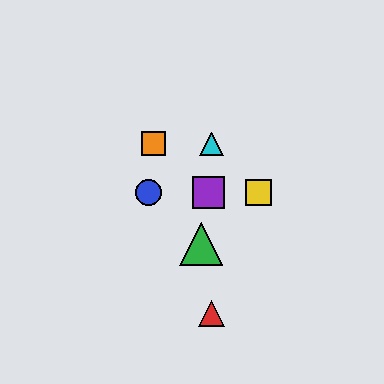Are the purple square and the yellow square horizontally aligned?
Yes, both are at y≈193.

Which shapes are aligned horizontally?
The blue circle, the yellow square, the purple square are aligned horizontally.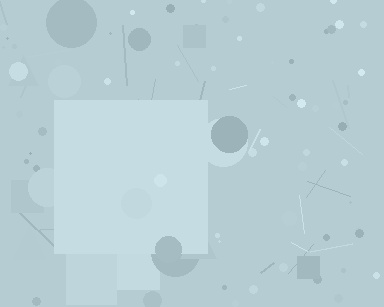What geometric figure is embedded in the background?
A square is embedded in the background.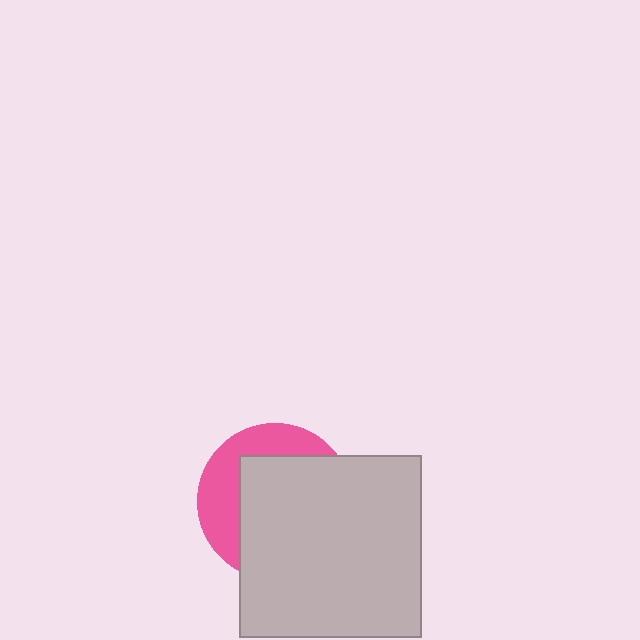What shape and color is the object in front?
The object in front is a light gray square.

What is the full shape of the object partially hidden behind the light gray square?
The partially hidden object is a pink circle.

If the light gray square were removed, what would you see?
You would see the complete pink circle.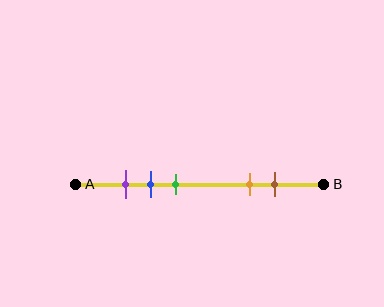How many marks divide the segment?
There are 5 marks dividing the segment.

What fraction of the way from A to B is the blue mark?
The blue mark is approximately 30% (0.3) of the way from A to B.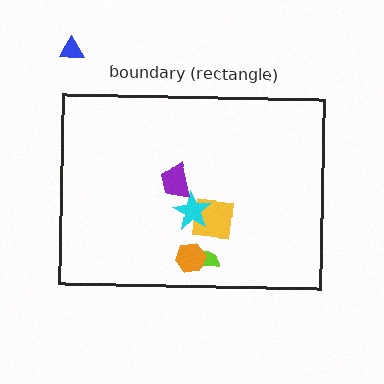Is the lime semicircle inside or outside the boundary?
Inside.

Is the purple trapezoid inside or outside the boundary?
Inside.